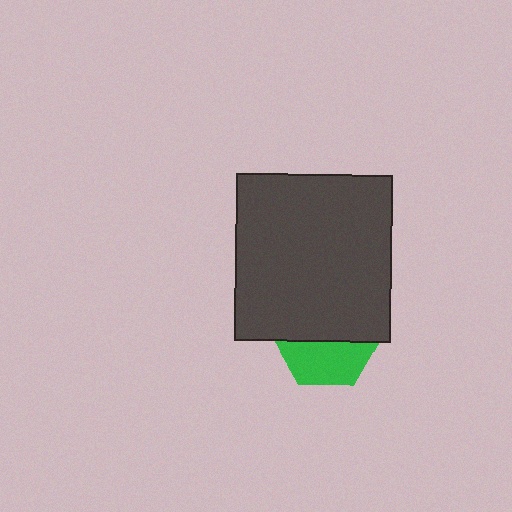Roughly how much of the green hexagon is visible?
A small part of it is visible (roughly 43%).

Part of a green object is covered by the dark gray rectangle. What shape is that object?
It is a hexagon.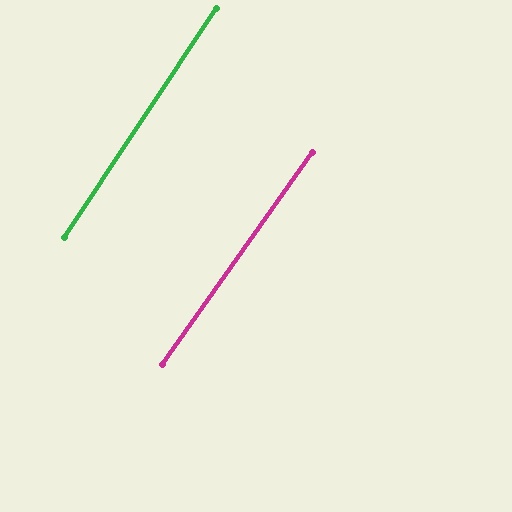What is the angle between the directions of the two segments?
Approximately 2 degrees.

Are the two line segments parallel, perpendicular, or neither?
Parallel — their directions differ by only 1.7°.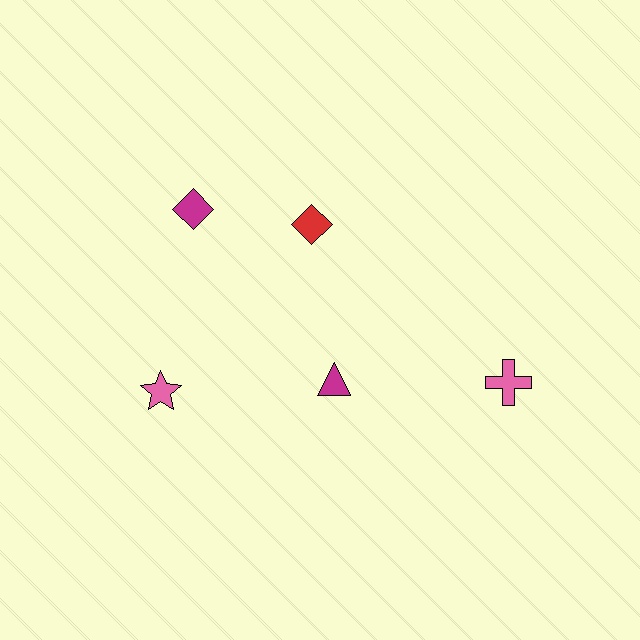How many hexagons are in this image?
There are no hexagons.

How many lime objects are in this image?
There are no lime objects.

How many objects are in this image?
There are 5 objects.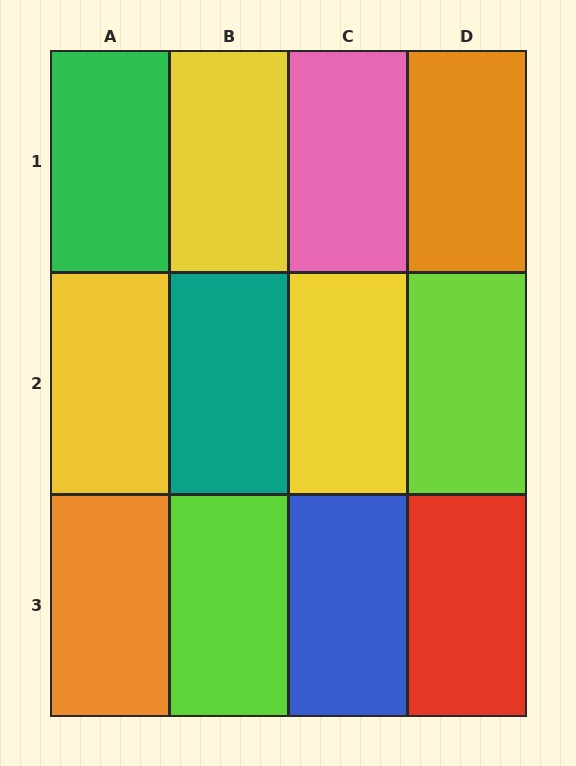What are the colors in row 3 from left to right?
Orange, lime, blue, red.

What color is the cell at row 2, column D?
Lime.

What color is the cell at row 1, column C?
Pink.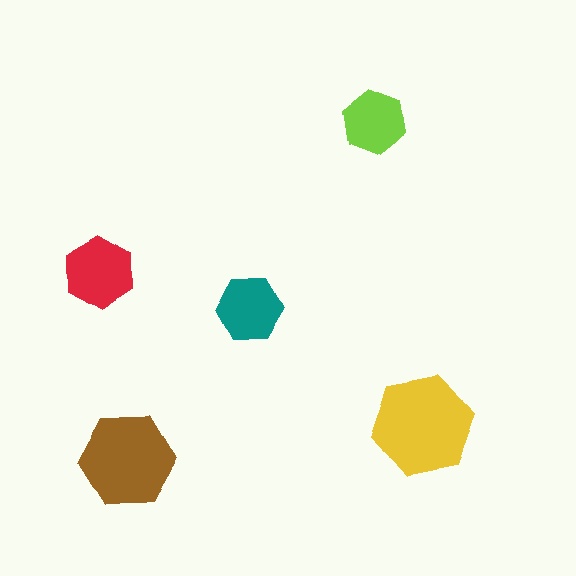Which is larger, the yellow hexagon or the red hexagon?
The yellow one.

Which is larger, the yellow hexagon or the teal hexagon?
The yellow one.